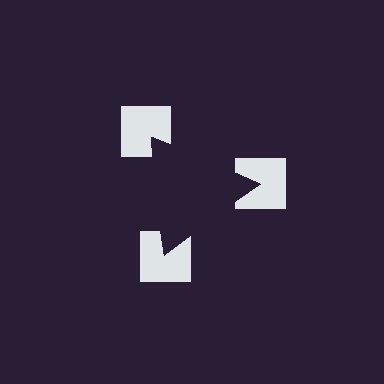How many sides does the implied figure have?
3 sides.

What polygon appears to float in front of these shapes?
An illusory triangle — its edges are inferred from the aligned wedge cuts in the notched squares, not physically drawn.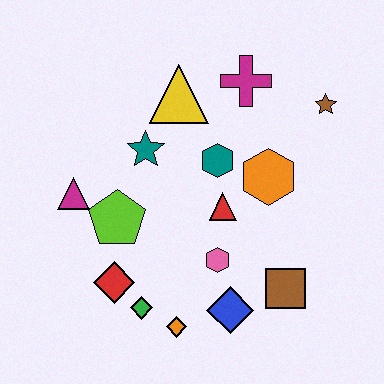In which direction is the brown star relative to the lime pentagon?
The brown star is to the right of the lime pentagon.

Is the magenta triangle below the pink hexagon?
No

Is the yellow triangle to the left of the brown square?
Yes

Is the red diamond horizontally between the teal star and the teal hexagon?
No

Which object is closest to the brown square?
The blue diamond is closest to the brown square.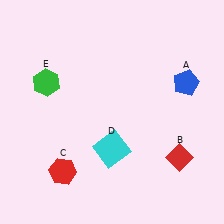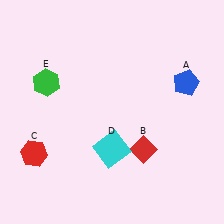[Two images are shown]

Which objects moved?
The objects that moved are: the red diamond (B), the red hexagon (C).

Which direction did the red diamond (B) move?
The red diamond (B) moved left.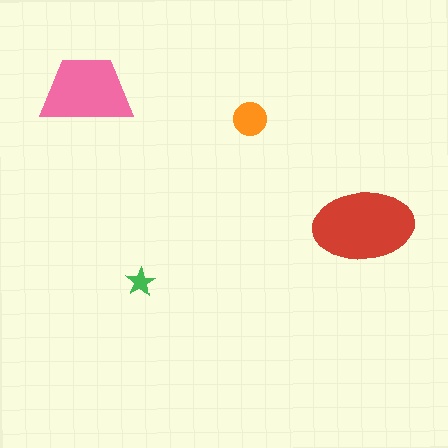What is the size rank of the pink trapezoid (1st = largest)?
2nd.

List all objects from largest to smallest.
The red ellipse, the pink trapezoid, the orange circle, the green star.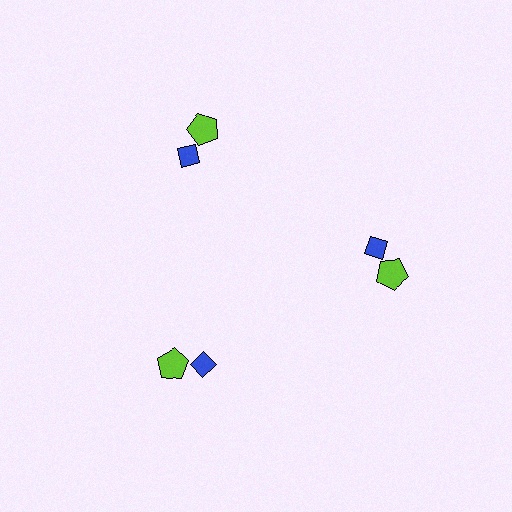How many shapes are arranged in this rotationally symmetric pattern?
There are 6 shapes, arranged in 3 groups of 2.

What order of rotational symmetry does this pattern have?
This pattern has 3-fold rotational symmetry.